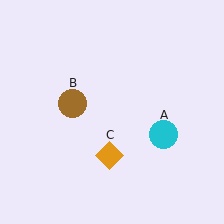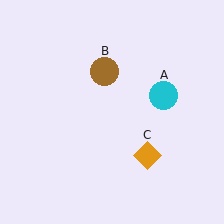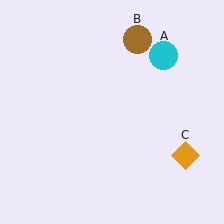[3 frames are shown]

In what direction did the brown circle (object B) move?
The brown circle (object B) moved up and to the right.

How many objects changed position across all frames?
3 objects changed position: cyan circle (object A), brown circle (object B), orange diamond (object C).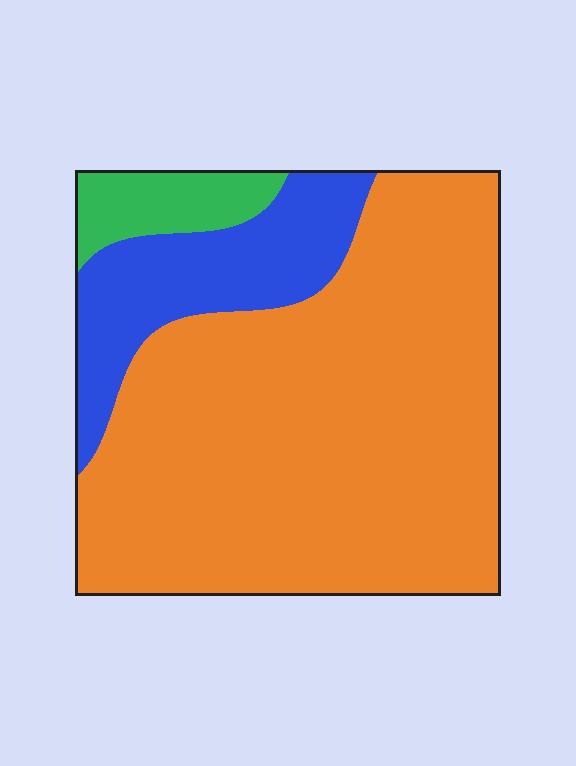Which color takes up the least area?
Green, at roughly 5%.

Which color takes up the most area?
Orange, at roughly 75%.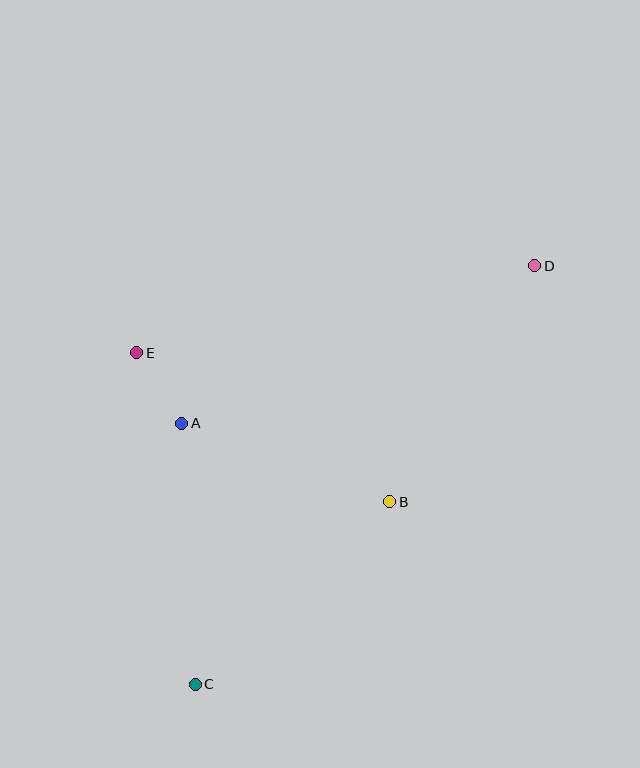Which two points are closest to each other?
Points A and E are closest to each other.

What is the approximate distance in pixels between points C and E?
The distance between C and E is approximately 337 pixels.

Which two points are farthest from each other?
Points C and D are farthest from each other.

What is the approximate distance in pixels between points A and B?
The distance between A and B is approximately 222 pixels.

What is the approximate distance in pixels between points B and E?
The distance between B and E is approximately 294 pixels.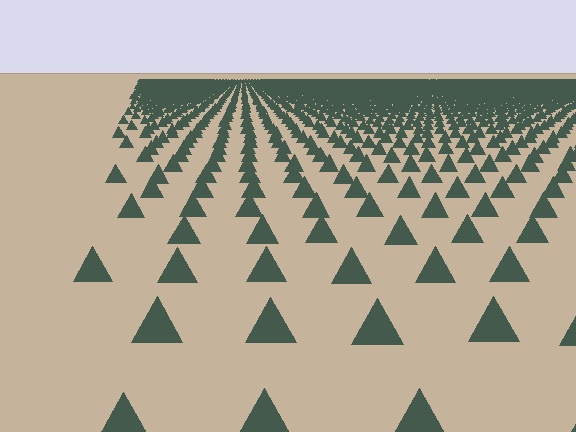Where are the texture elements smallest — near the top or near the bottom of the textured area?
Near the top.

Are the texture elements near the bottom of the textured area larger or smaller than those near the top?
Larger. Near the bottom, elements are closer to the viewer and appear at a bigger on-screen size.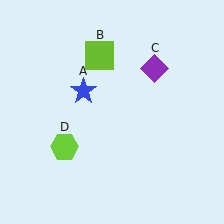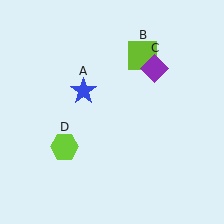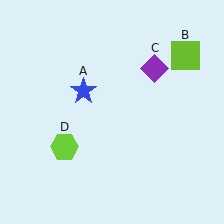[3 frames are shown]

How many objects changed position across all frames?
1 object changed position: lime square (object B).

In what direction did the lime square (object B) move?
The lime square (object B) moved right.